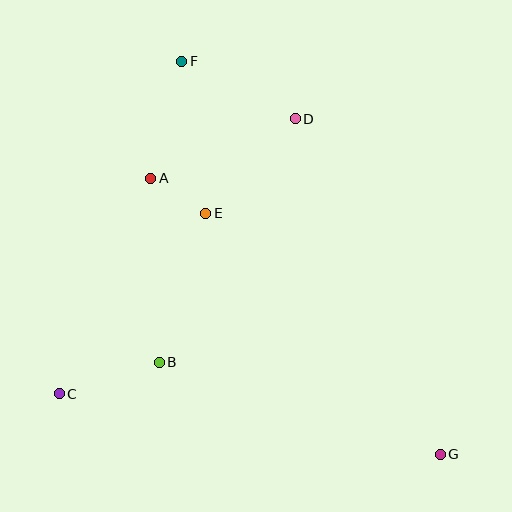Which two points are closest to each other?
Points A and E are closest to each other.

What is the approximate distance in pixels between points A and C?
The distance between A and C is approximately 234 pixels.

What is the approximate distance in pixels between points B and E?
The distance between B and E is approximately 156 pixels.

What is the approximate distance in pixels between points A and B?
The distance between A and B is approximately 184 pixels.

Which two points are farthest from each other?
Points F and G are farthest from each other.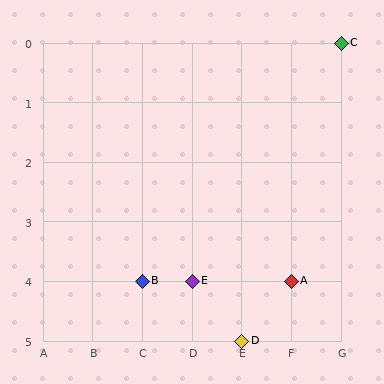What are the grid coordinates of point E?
Point E is at grid coordinates (D, 4).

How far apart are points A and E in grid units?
Points A and E are 2 columns apart.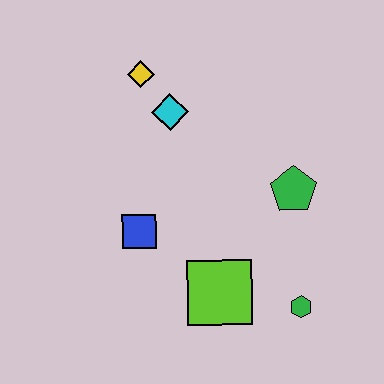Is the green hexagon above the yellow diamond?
No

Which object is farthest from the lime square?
The yellow diamond is farthest from the lime square.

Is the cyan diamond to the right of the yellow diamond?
Yes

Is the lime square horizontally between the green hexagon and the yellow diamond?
Yes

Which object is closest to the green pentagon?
The green hexagon is closest to the green pentagon.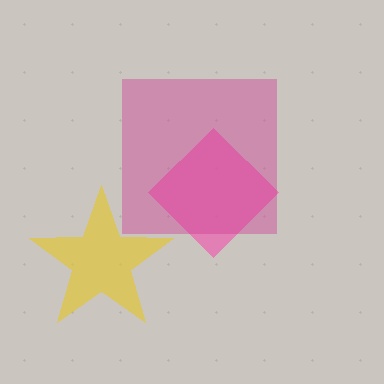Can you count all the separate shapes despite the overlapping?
Yes, there are 3 separate shapes.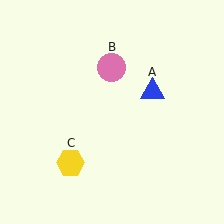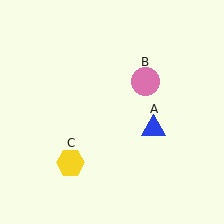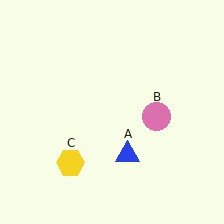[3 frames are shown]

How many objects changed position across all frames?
2 objects changed position: blue triangle (object A), pink circle (object B).